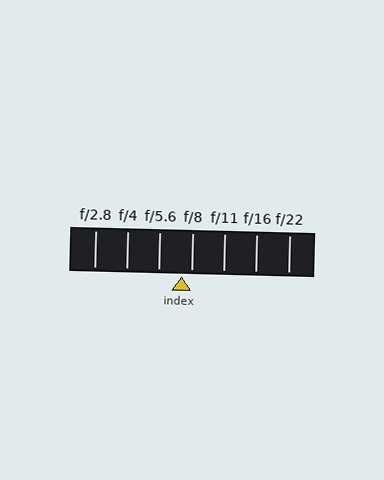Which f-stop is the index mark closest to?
The index mark is closest to f/8.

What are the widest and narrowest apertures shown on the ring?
The widest aperture shown is f/2.8 and the narrowest is f/22.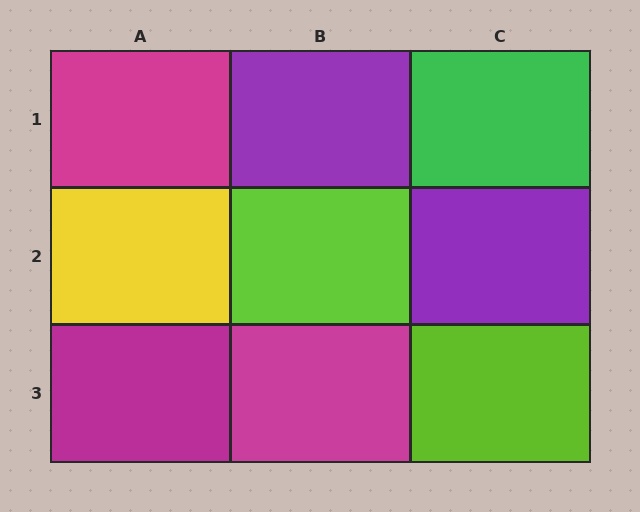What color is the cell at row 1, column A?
Magenta.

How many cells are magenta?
3 cells are magenta.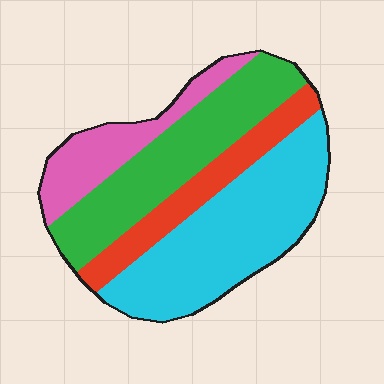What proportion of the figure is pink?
Pink covers around 15% of the figure.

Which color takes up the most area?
Cyan, at roughly 40%.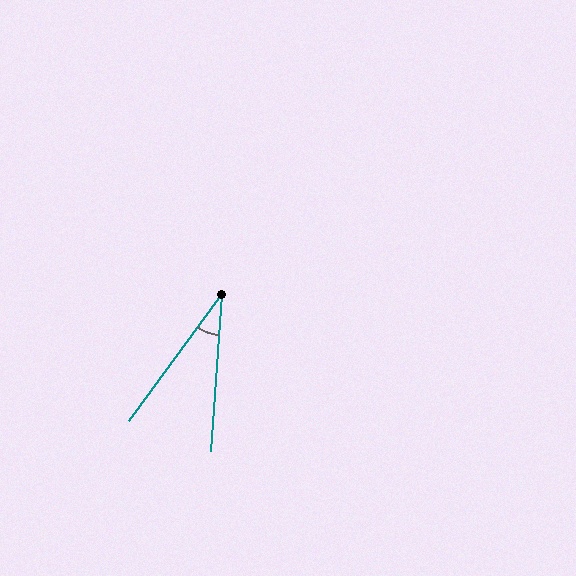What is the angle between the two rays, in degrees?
Approximately 32 degrees.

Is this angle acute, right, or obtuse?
It is acute.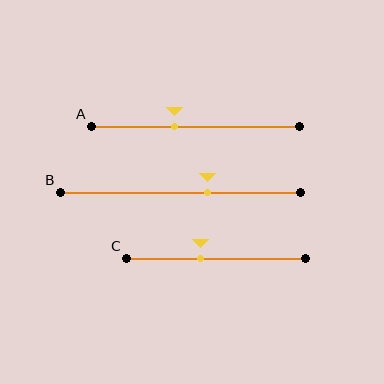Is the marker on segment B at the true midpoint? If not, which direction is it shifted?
No, the marker on segment B is shifted to the right by about 11% of the segment length.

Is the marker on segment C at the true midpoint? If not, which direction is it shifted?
No, the marker on segment C is shifted to the left by about 8% of the segment length.